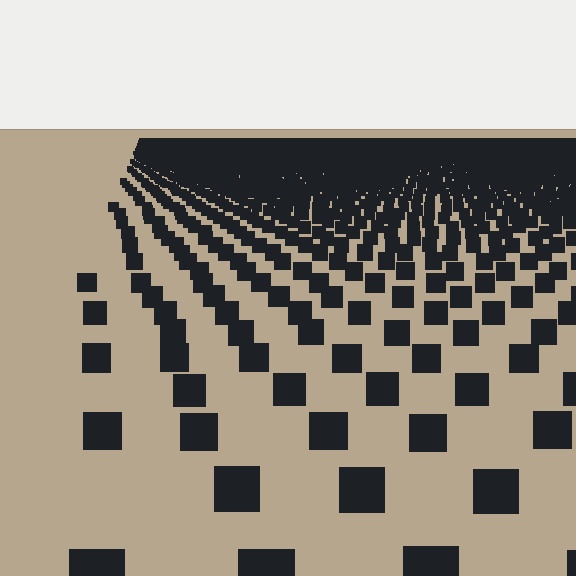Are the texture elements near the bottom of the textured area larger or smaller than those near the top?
Larger. Near the bottom, elements are closer to the viewer and appear at a bigger on-screen size.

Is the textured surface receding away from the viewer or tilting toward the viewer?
The surface is receding away from the viewer. Texture elements get smaller and denser toward the top.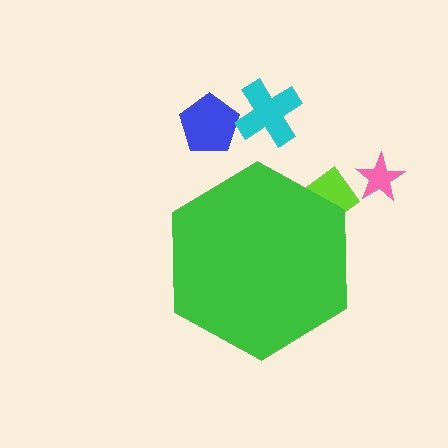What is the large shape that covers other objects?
A green hexagon.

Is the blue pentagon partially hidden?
No, the blue pentagon is fully visible.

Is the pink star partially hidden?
No, the pink star is fully visible.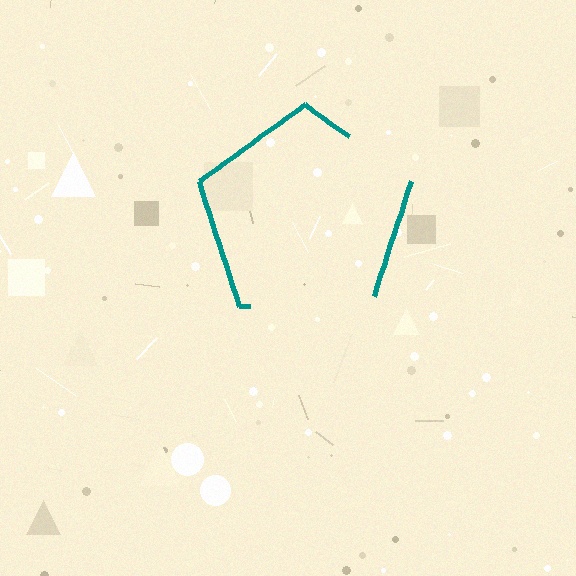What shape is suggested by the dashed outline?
The dashed outline suggests a pentagon.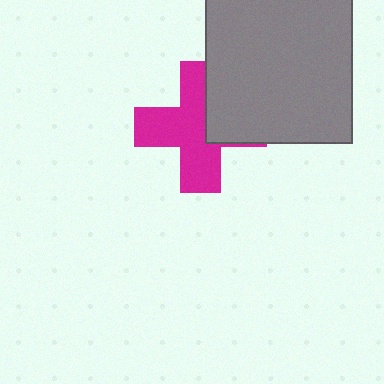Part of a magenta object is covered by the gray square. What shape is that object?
It is a cross.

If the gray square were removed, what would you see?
You would see the complete magenta cross.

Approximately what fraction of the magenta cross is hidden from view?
Roughly 32% of the magenta cross is hidden behind the gray square.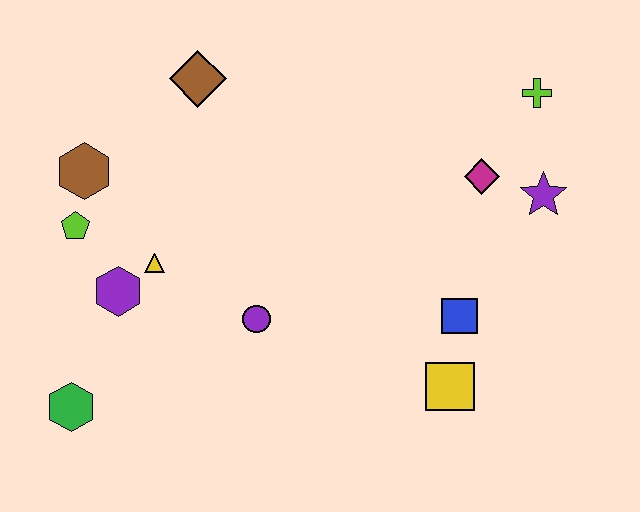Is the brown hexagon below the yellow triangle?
No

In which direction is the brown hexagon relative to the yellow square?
The brown hexagon is to the left of the yellow square.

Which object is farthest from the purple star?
The green hexagon is farthest from the purple star.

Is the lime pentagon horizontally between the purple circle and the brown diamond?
No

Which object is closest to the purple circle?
The yellow triangle is closest to the purple circle.